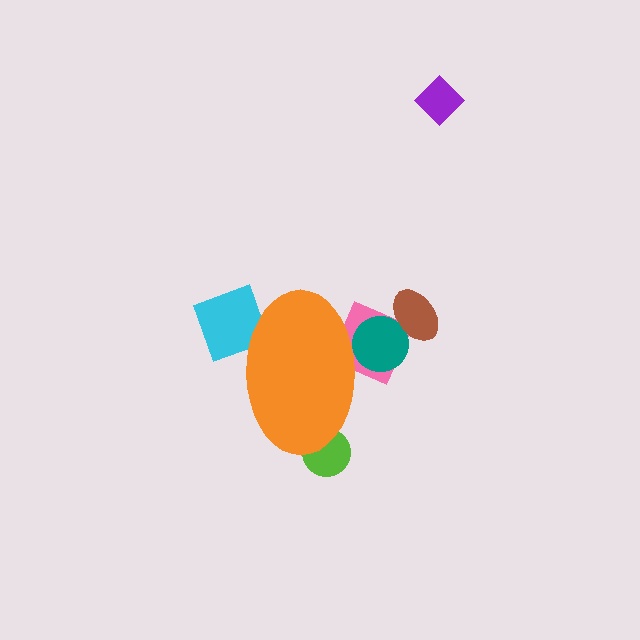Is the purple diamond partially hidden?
No, the purple diamond is fully visible.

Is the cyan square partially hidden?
Yes, the cyan square is partially hidden behind the orange ellipse.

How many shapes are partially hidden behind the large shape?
4 shapes are partially hidden.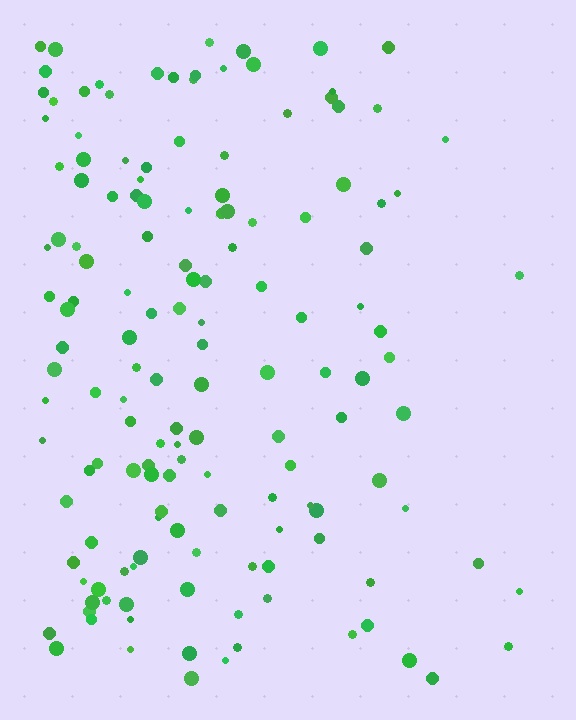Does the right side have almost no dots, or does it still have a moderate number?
Still a moderate number, just noticeably fewer than the left.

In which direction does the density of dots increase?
From right to left, with the left side densest.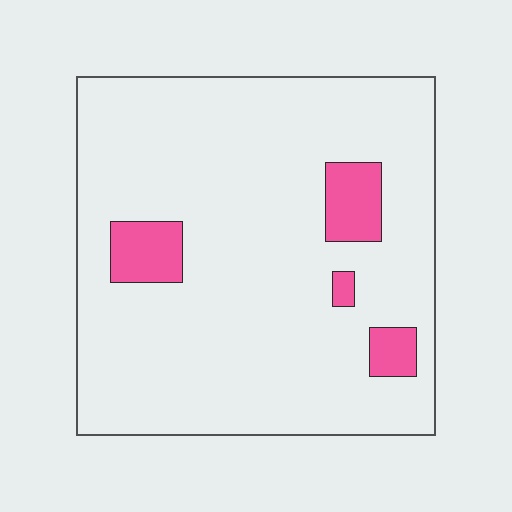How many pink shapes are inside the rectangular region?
4.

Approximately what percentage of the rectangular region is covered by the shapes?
Approximately 10%.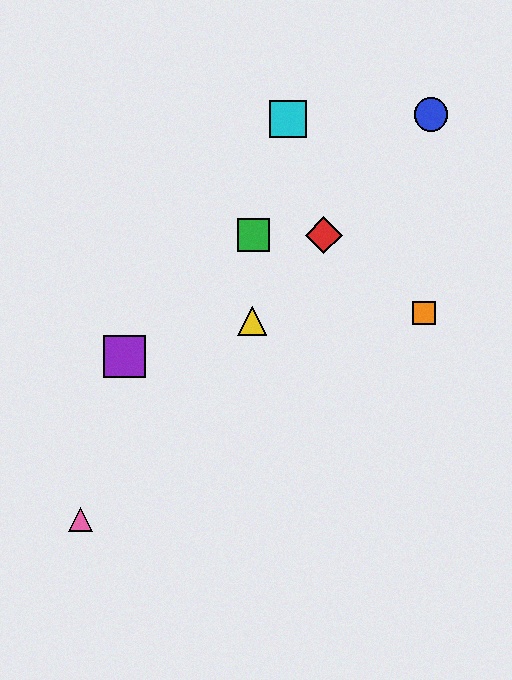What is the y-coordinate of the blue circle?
The blue circle is at y≈114.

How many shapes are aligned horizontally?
2 shapes (the red diamond, the green square) are aligned horizontally.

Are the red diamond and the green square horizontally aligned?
Yes, both are at y≈235.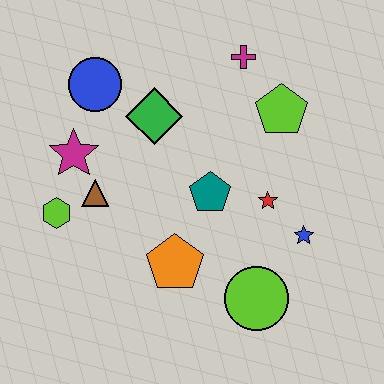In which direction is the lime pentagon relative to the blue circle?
The lime pentagon is to the right of the blue circle.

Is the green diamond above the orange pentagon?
Yes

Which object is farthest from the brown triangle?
The blue star is farthest from the brown triangle.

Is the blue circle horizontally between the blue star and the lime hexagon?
Yes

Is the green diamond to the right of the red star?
No